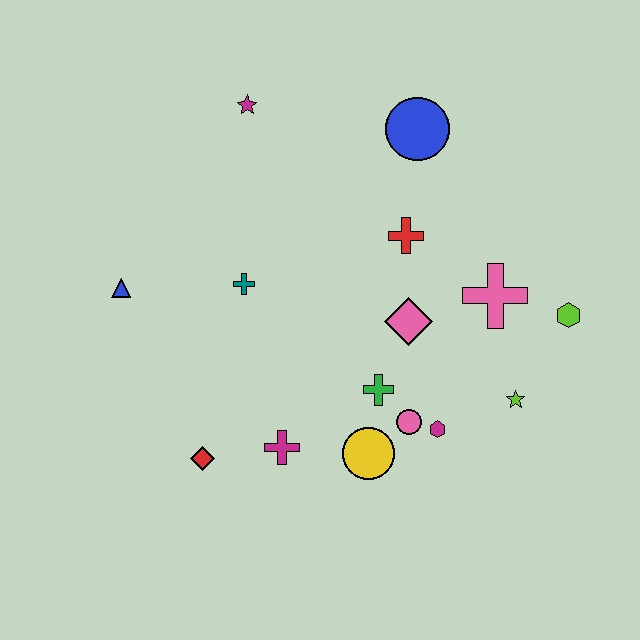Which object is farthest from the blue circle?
The red diamond is farthest from the blue circle.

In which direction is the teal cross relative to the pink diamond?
The teal cross is to the left of the pink diamond.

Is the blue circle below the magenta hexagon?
No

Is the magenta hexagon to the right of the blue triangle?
Yes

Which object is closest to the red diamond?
The magenta cross is closest to the red diamond.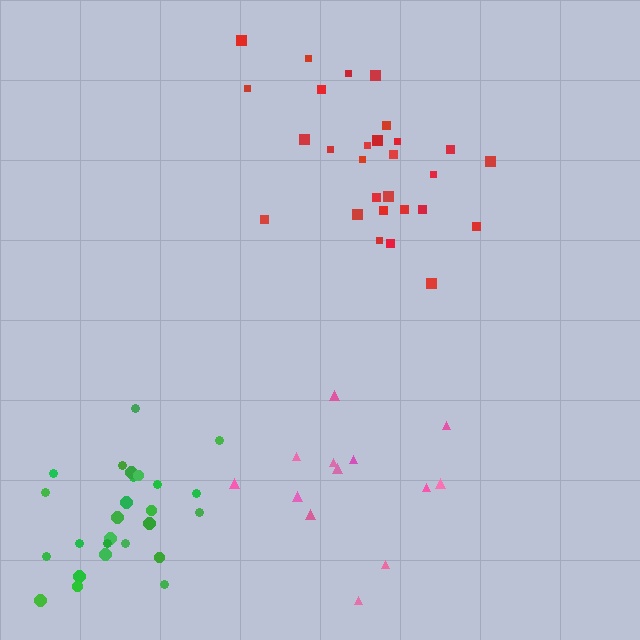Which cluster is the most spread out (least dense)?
Pink.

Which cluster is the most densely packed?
Green.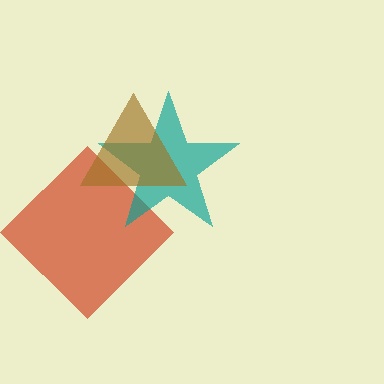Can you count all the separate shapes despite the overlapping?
Yes, there are 3 separate shapes.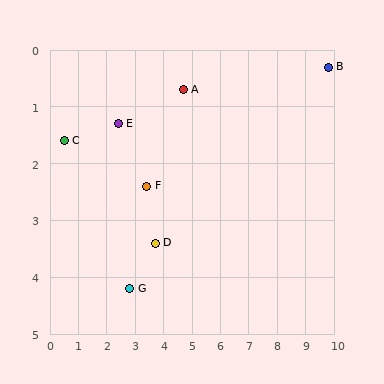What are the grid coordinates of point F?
Point F is at approximately (3.4, 2.4).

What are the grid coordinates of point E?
Point E is at approximately (2.4, 1.3).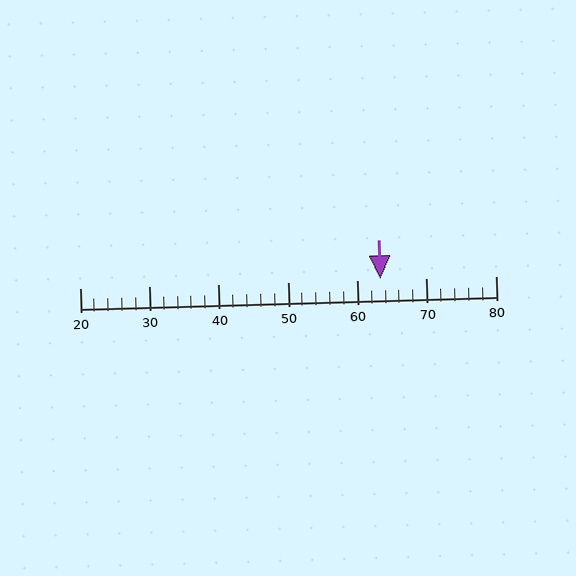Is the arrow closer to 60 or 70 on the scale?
The arrow is closer to 60.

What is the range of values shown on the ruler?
The ruler shows values from 20 to 80.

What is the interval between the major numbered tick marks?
The major tick marks are spaced 10 units apart.